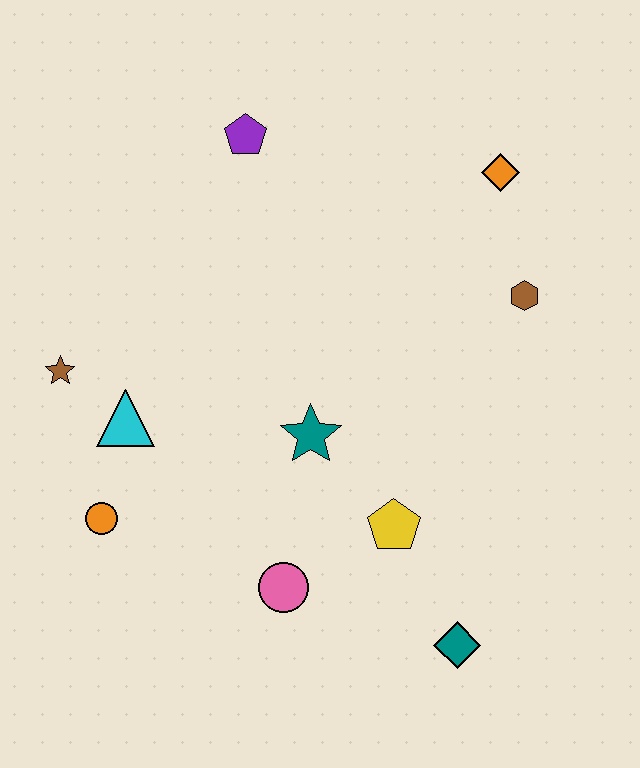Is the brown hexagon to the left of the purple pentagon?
No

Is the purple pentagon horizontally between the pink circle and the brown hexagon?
No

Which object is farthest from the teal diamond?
The purple pentagon is farthest from the teal diamond.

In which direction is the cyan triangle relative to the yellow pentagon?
The cyan triangle is to the left of the yellow pentagon.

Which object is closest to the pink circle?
The yellow pentagon is closest to the pink circle.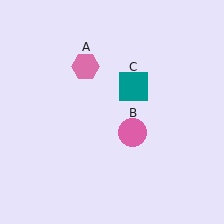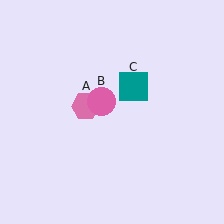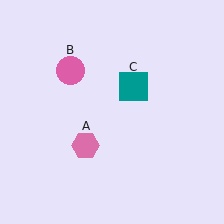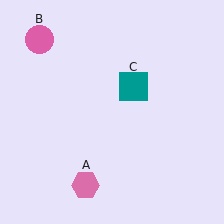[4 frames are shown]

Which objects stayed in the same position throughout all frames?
Teal square (object C) remained stationary.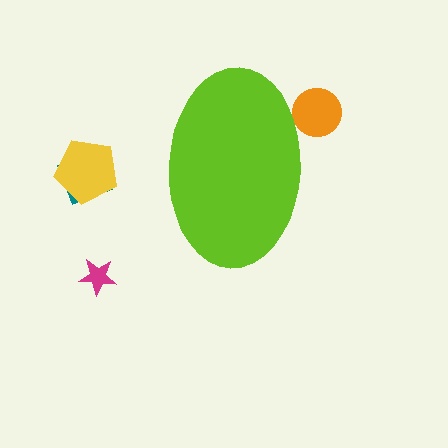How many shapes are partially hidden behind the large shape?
1 shape is partially hidden.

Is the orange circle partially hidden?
Yes, the orange circle is partially hidden behind the lime ellipse.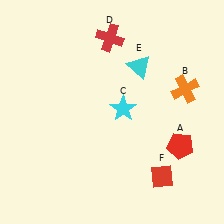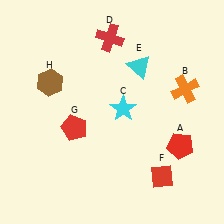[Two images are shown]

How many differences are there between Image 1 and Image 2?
There are 2 differences between the two images.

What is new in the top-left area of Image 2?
A brown hexagon (H) was added in the top-left area of Image 2.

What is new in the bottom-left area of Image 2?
A red pentagon (G) was added in the bottom-left area of Image 2.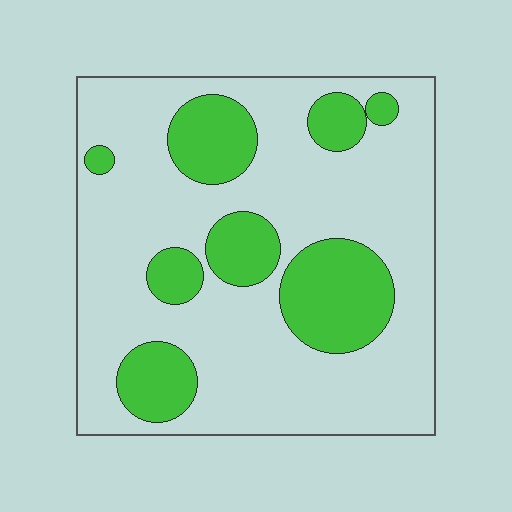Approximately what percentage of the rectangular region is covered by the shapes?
Approximately 25%.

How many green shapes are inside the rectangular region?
8.